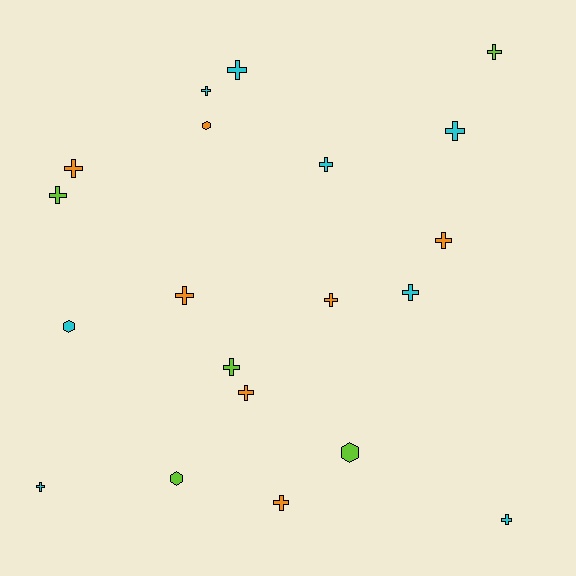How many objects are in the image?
There are 20 objects.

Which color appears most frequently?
Cyan, with 8 objects.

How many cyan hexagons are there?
There is 1 cyan hexagon.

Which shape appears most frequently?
Cross, with 16 objects.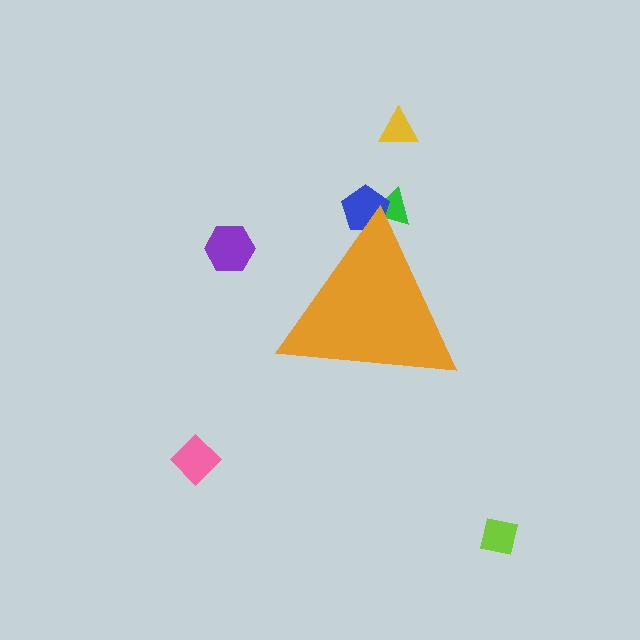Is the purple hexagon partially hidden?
No, the purple hexagon is fully visible.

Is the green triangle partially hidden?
Yes, the green triangle is partially hidden behind the orange triangle.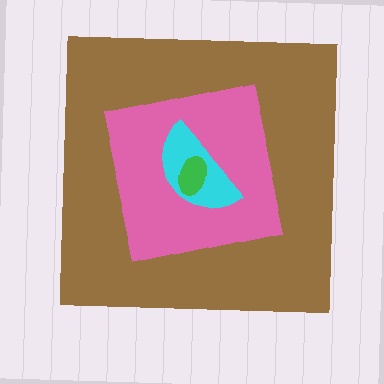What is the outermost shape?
The brown square.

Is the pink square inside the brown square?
Yes.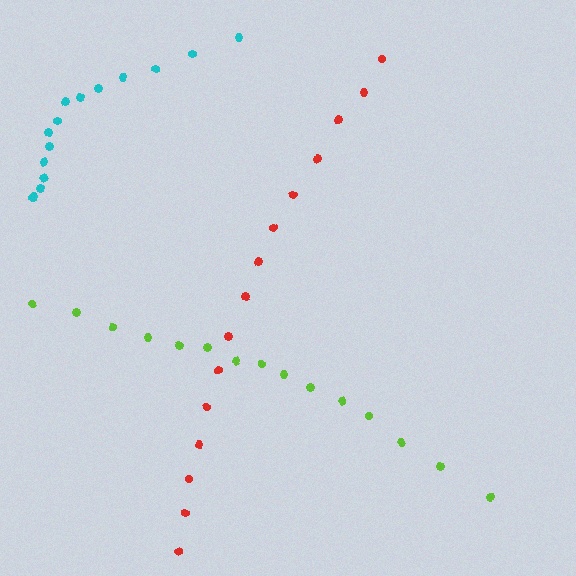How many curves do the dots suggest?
There are 3 distinct paths.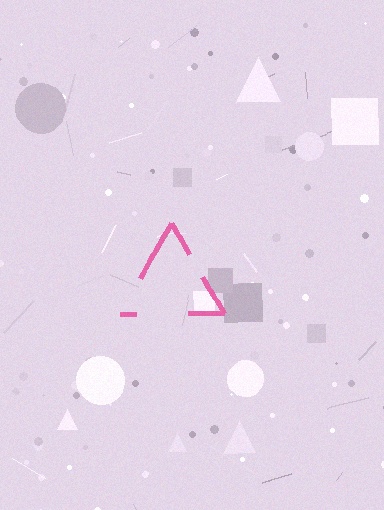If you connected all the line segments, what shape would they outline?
They would outline a triangle.